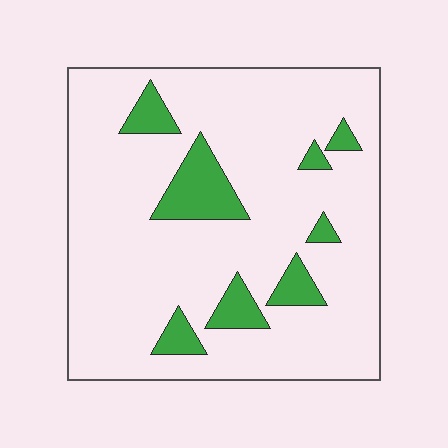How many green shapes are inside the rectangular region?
8.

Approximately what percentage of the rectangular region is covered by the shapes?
Approximately 15%.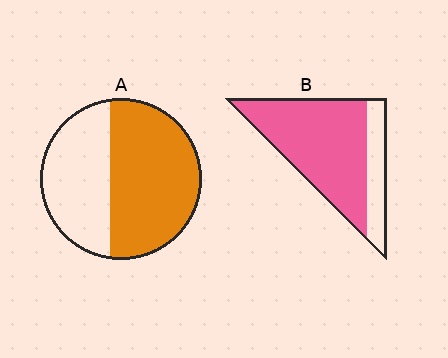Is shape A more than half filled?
Yes.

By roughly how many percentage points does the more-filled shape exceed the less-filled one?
By roughly 20 percentage points (B over A).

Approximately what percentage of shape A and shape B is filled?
A is approximately 60% and B is approximately 75%.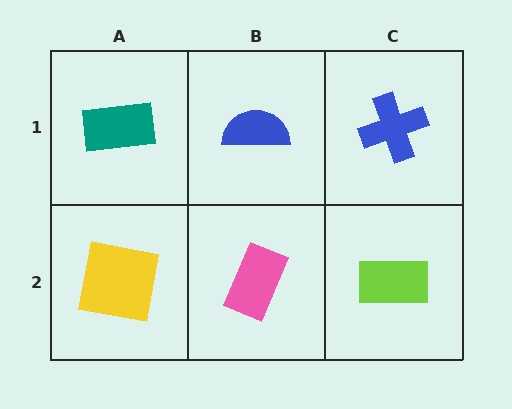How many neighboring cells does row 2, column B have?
3.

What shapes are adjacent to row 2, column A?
A teal rectangle (row 1, column A), a pink rectangle (row 2, column B).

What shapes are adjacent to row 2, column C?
A blue cross (row 1, column C), a pink rectangle (row 2, column B).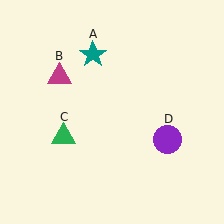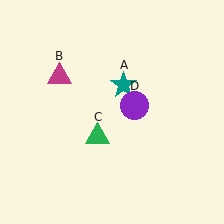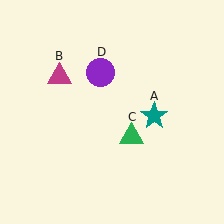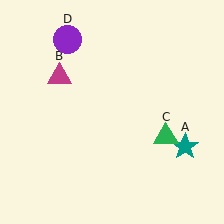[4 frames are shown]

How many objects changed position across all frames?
3 objects changed position: teal star (object A), green triangle (object C), purple circle (object D).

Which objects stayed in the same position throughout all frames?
Magenta triangle (object B) remained stationary.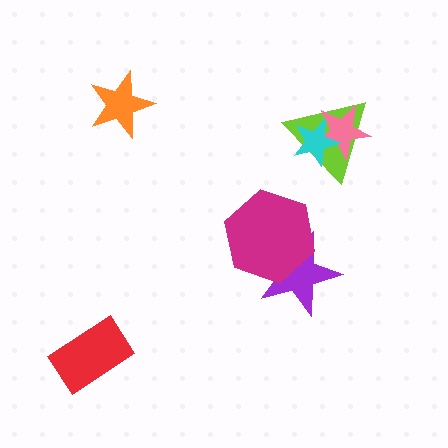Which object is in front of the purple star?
The magenta hexagon is in front of the purple star.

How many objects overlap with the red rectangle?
0 objects overlap with the red rectangle.